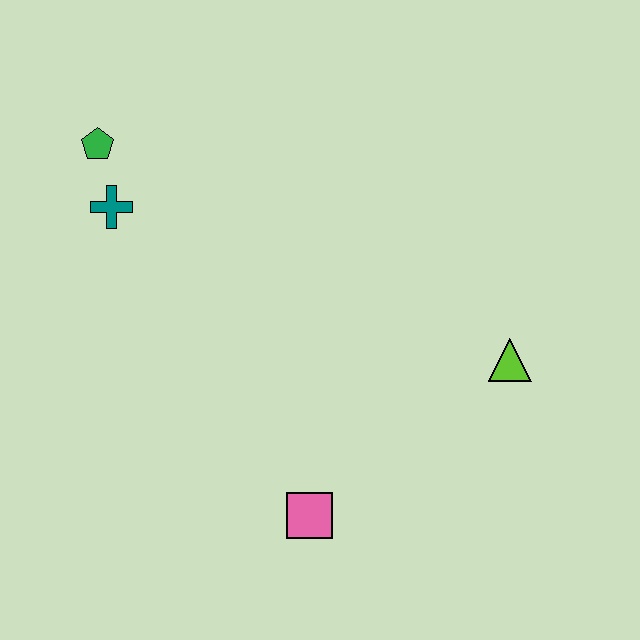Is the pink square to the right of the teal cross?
Yes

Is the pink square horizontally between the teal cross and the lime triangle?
Yes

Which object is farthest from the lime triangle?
The green pentagon is farthest from the lime triangle.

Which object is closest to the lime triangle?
The pink square is closest to the lime triangle.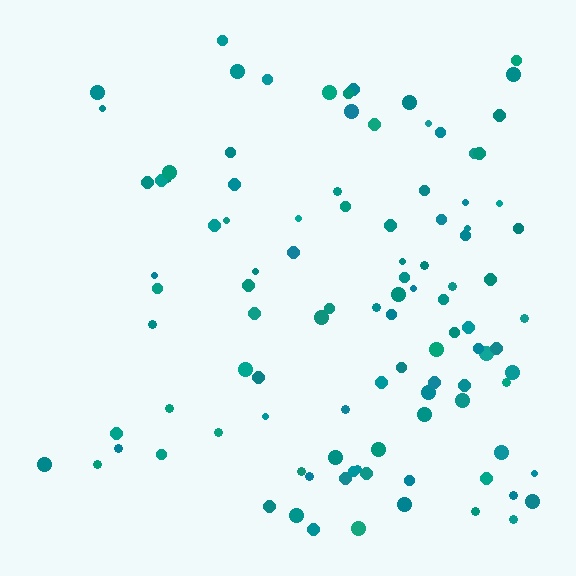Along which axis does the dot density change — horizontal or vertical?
Horizontal.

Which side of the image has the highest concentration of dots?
The right.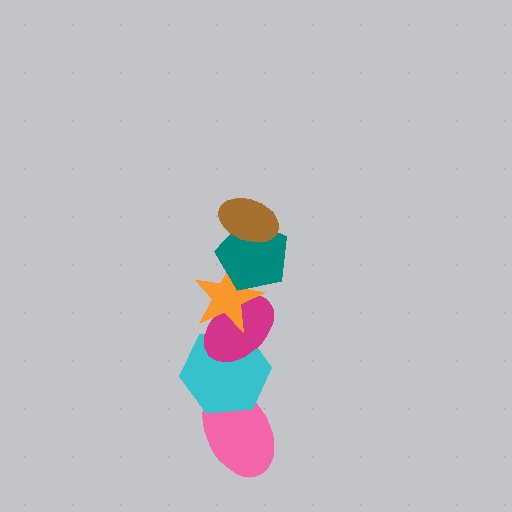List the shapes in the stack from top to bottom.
From top to bottom: the brown ellipse, the teal pentagon, the orange star, the magenta ellipse, the cyan hexagon, the pink ellipse.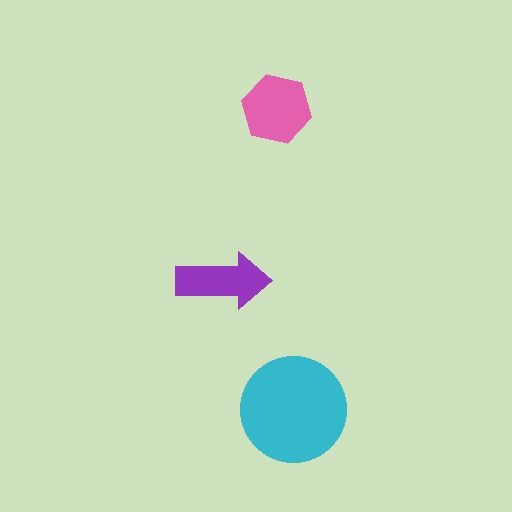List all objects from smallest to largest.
The purple arrow, the pink hexagon, the cyan circle.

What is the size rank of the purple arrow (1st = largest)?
3rd.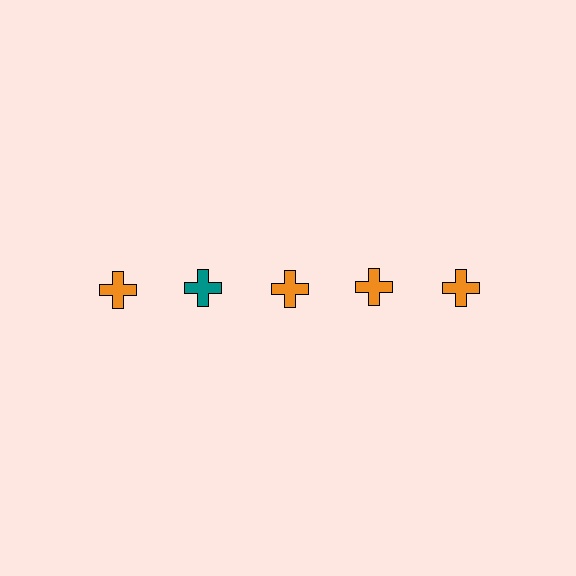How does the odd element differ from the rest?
It has a different color: teal instead of orange.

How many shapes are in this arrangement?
There are 5 shapes arranged in a grid pattern.